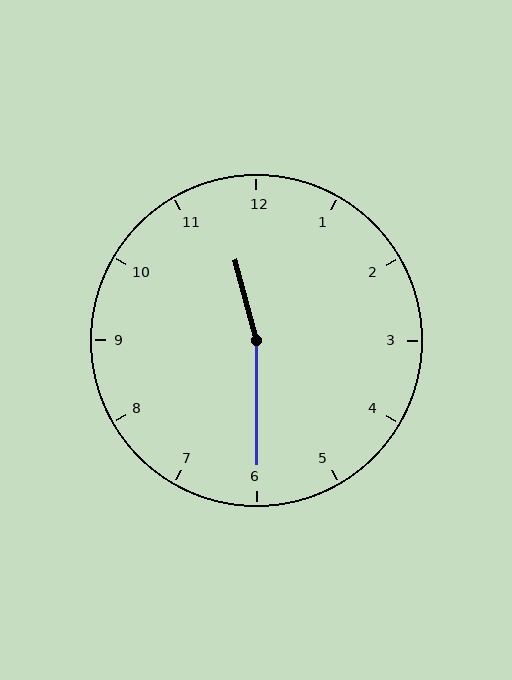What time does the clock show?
11:30.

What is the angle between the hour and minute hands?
Approximately 165 degrees.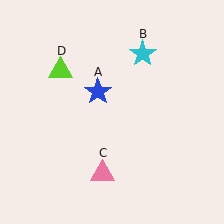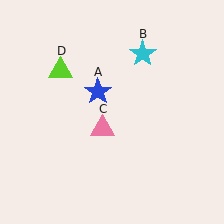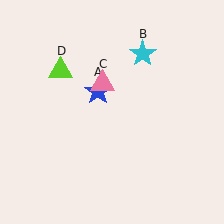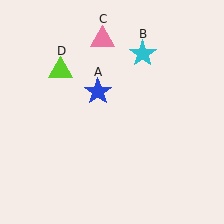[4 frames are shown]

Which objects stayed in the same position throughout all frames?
Blue star (object A) and cyan star (object B) and lime triangle (object D) remained stationary.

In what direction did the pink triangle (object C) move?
The pink triangle (object C) moved up.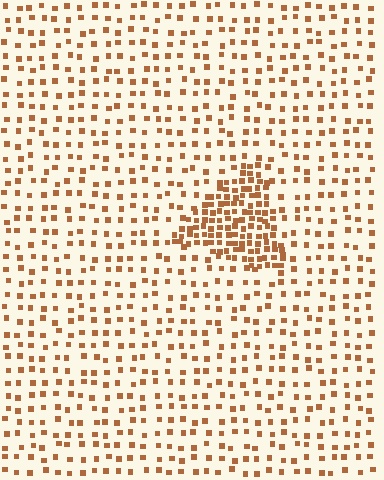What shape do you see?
I see a triangle.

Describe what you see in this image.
The image contains small brown elements arranged at two different densities. A triangle-shaped region is visible where the elements are more densely packed than the surrounding area.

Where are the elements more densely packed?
The elements are more densely packed inside the triangle boundary.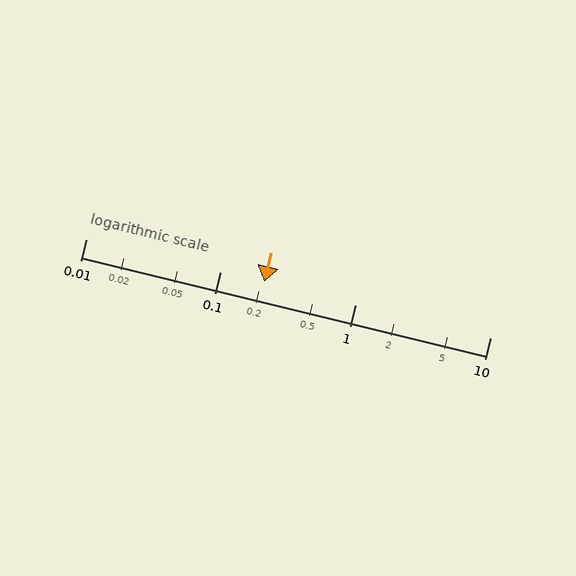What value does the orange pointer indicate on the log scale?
The pointer indicates approximately 0.21.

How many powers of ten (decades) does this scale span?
The scale spans 3 decades, from 0.01 to 10.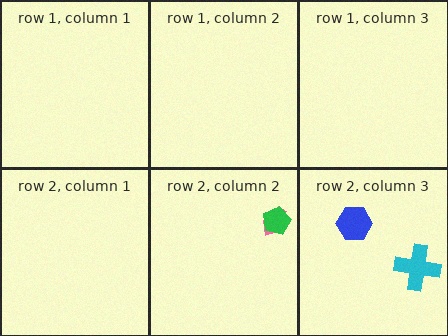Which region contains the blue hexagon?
The row 2, column 3 region.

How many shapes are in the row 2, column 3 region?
2.